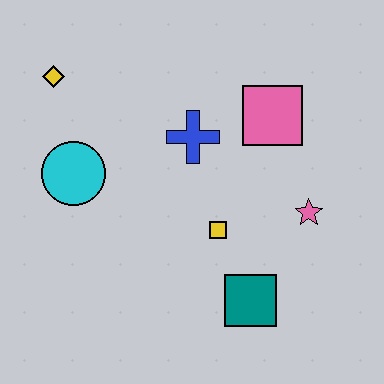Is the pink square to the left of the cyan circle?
No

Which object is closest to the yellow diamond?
The cyan circle is closest to the yellow diamond.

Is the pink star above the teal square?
Yes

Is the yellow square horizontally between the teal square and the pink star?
No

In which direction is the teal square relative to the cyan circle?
The teal square is to the right of the cyan circle.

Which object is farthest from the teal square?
The yellow diamond is farthest from the teal square.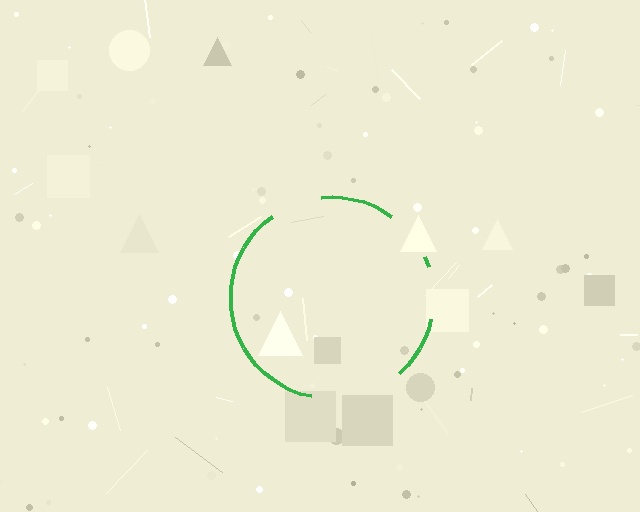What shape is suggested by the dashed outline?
The dashed outline suggests a circle.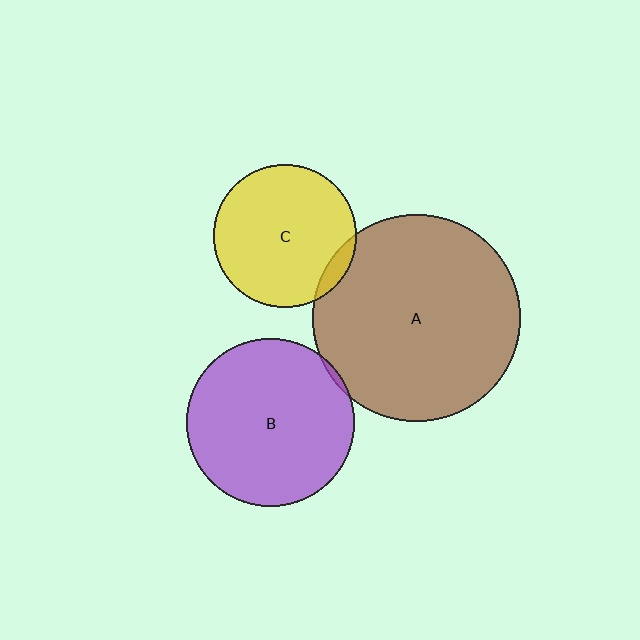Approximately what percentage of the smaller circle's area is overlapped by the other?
Approximately 5%.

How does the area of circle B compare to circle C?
Approximately 1.4 times.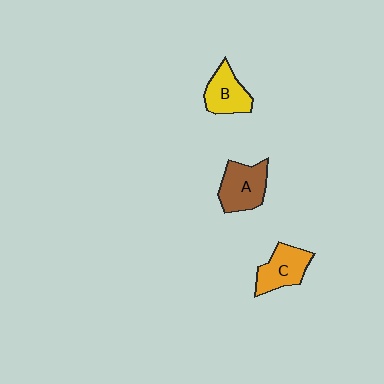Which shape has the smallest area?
Shape B (yellow).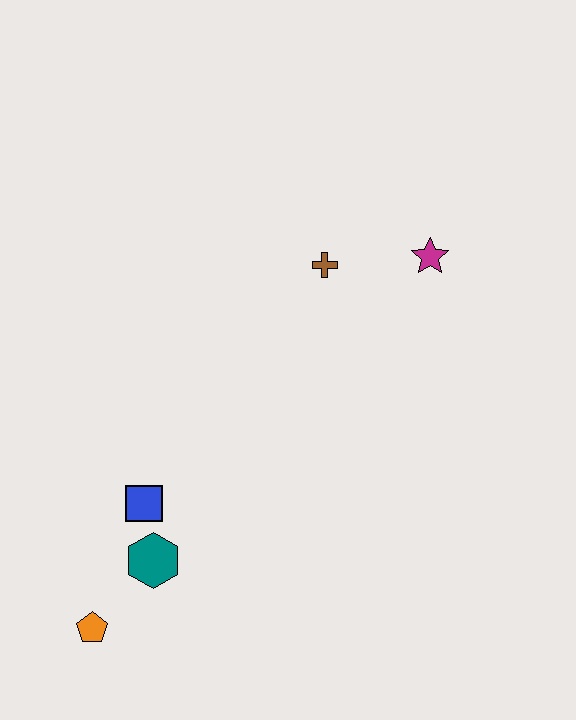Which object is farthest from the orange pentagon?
The magenta star is farthest from the orange pentagon.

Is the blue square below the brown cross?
Yes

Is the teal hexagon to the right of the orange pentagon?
Yes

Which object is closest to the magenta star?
The brown cross is closest to the magenta star.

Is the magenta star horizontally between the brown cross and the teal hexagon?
No